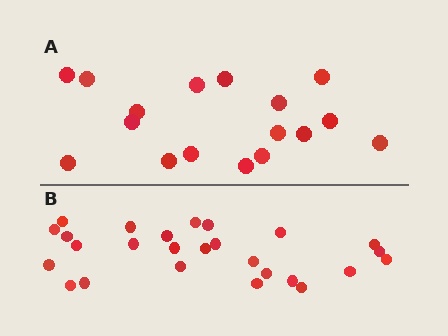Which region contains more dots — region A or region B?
Region B (the bottom region) has more dots.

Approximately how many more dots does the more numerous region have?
Region B has roughly 8 or so more dots than region A.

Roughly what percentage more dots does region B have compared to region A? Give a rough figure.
About 55% more.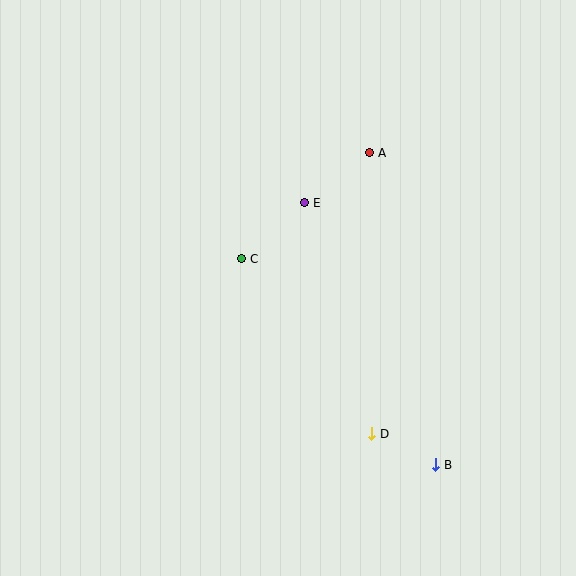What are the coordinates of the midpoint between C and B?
The midpoint between C and B is at (339, 362).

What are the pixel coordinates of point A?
Point A is at (370, 153).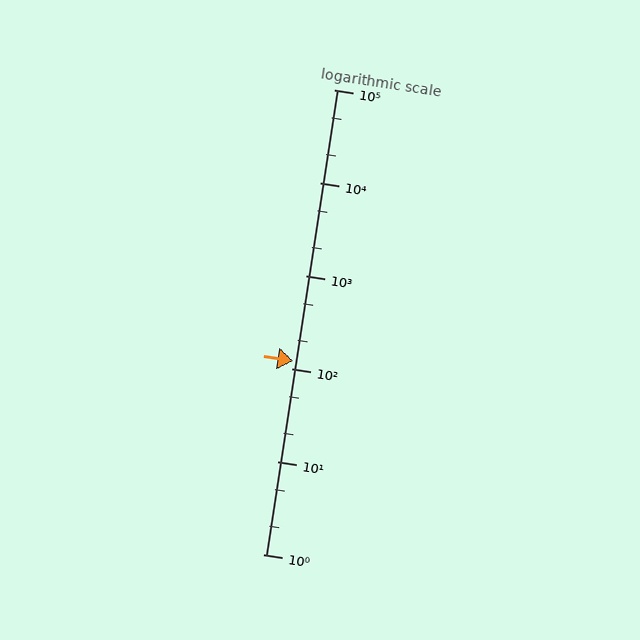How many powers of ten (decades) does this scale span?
The scale spans 5 decades, from 1 to 100000.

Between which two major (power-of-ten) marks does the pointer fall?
The pointer is between 100 and 1000.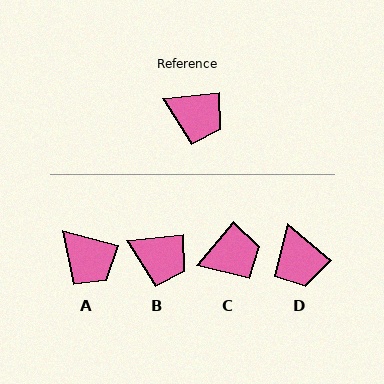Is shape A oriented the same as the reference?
No, it is off by about 20 degrees.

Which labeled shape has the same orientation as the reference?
B.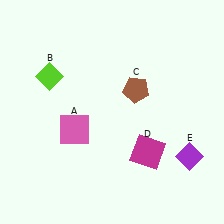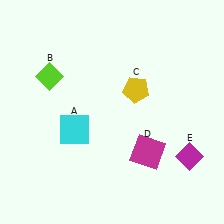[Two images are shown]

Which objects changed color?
A changed from pink to cyan. C changed from brown to yellow. E changed from purple to magenta.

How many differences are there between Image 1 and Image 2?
There are 3 differences between the two images.